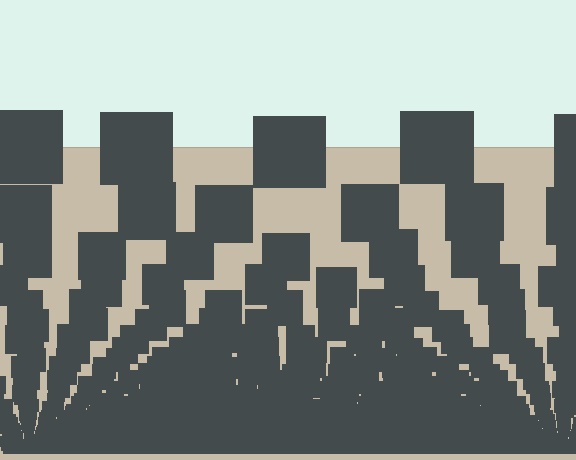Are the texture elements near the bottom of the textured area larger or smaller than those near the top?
Smaller. The gradient is inverted — elements near the bottom are smaller and denser.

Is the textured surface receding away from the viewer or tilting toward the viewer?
The surface appears to tilt toward the viewer. Texture elements get larger and sparser toward the top.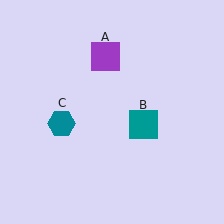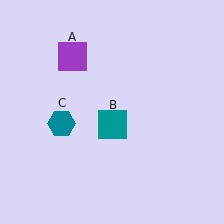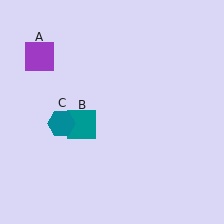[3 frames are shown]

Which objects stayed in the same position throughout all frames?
Teal hexagon (object C) remained stationary.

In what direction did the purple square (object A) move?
The purple square (object A) moved left.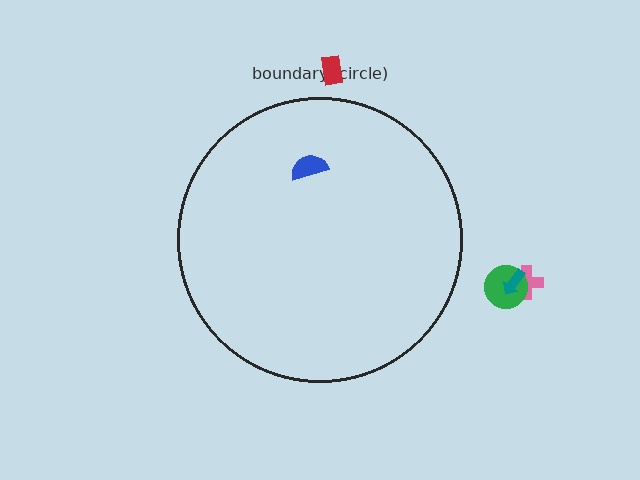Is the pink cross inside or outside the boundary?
Outside.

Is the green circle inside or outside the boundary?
Outside.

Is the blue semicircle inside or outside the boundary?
Inside.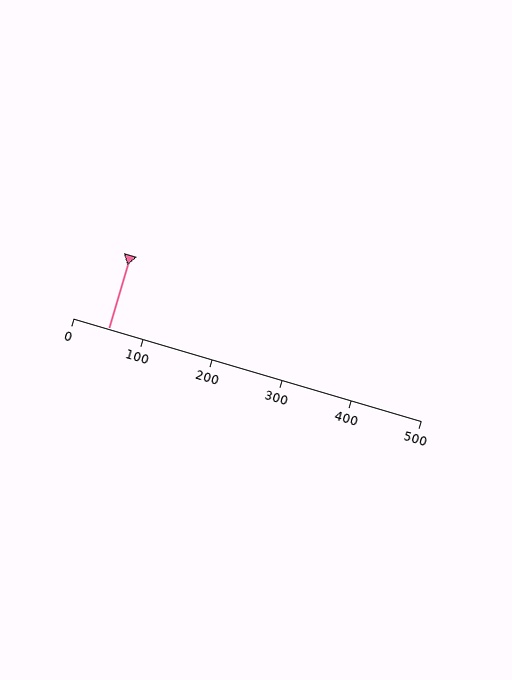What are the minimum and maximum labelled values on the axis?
The axis runs from 0 to 500.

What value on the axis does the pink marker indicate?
The marker indicates approximately 50.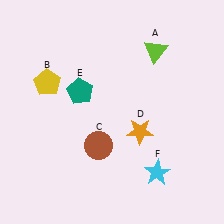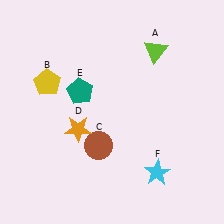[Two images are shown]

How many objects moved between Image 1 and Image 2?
1 object moved between the two images.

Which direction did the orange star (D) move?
The orange star (D) moved left.